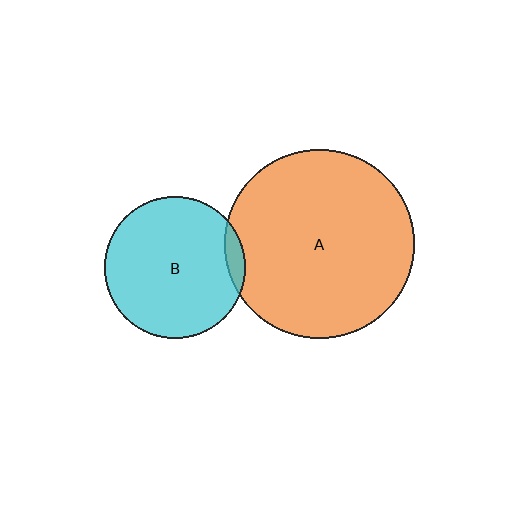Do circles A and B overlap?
Yes.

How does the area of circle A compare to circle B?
Approximately 1.8 times.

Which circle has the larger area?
Circle A (orange).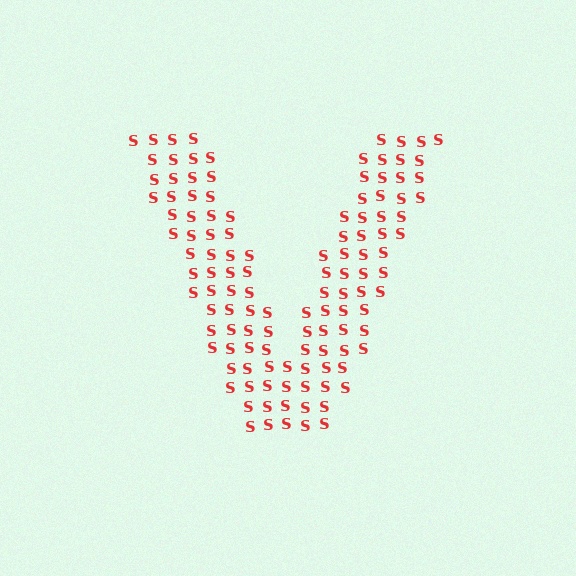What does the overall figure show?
The overall figure shows the letter V.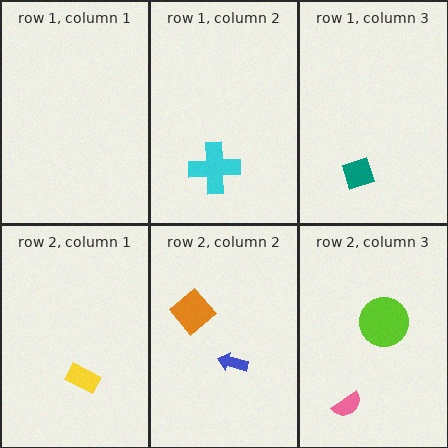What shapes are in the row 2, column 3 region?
The pink semicircle, the lime circle.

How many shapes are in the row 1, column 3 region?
1.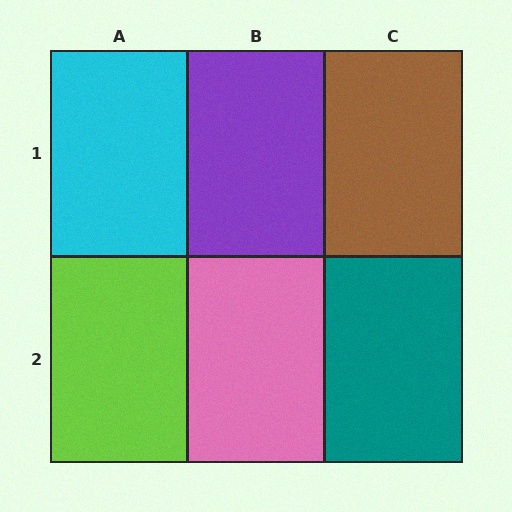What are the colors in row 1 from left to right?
Cyan, purple, brown.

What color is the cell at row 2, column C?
Teal.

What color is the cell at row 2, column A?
Lime.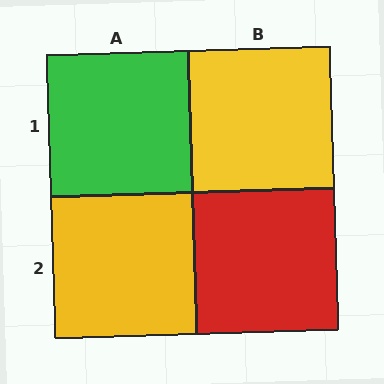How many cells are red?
1 cell is red.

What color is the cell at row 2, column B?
Red.